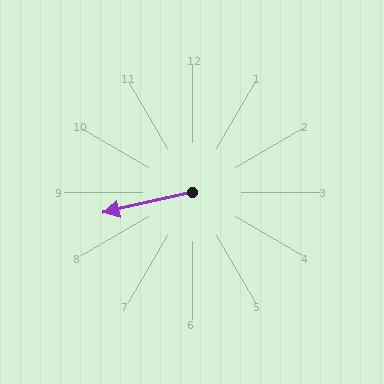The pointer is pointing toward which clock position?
Roughly 9 o'clock.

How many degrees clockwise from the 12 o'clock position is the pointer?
Approximately 257 degrees.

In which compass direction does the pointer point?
West.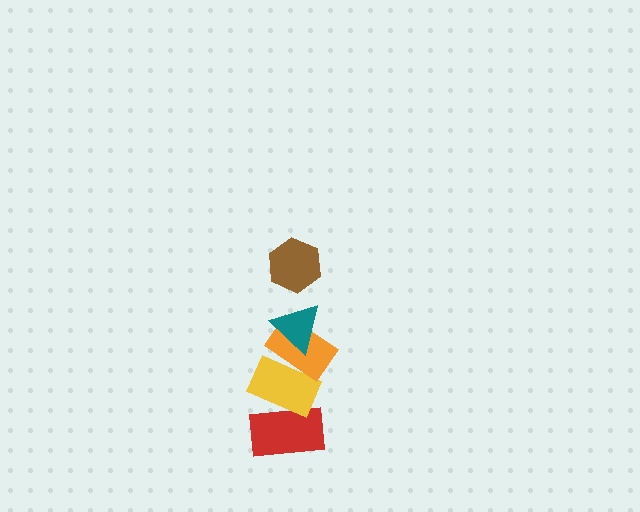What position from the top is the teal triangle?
The teal triangle is 2nd from the top.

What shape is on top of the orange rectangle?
The teal triangle is on top of the orange rectangle.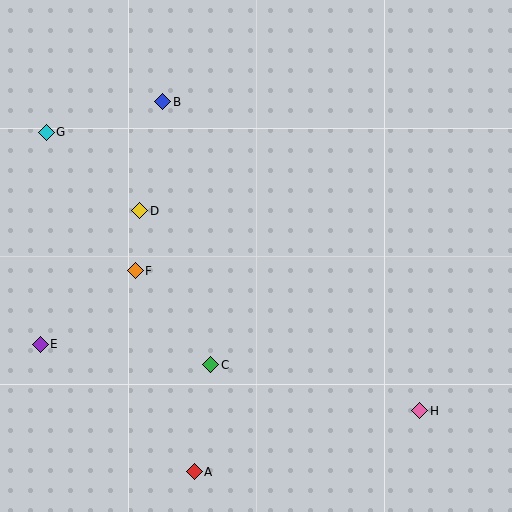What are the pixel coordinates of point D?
Point D is at (140, 211).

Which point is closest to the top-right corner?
Point B is closest to the top-right corner.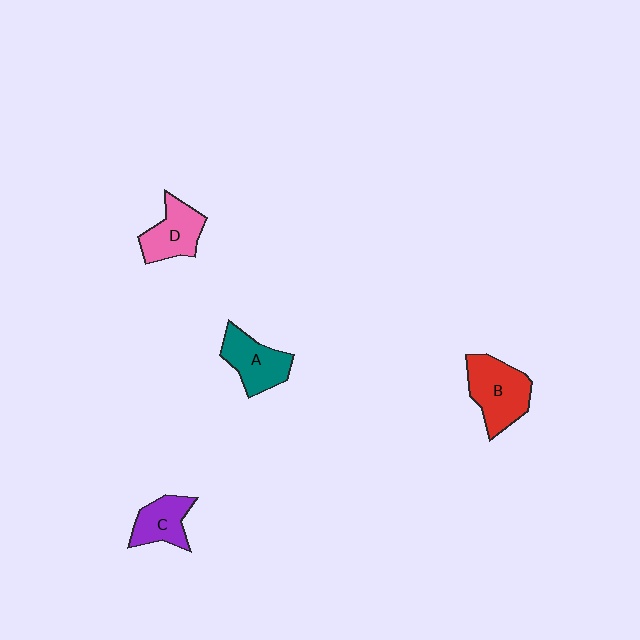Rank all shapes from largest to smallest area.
From largest to smallest: B (red), A (teal), D (pink), C (purple).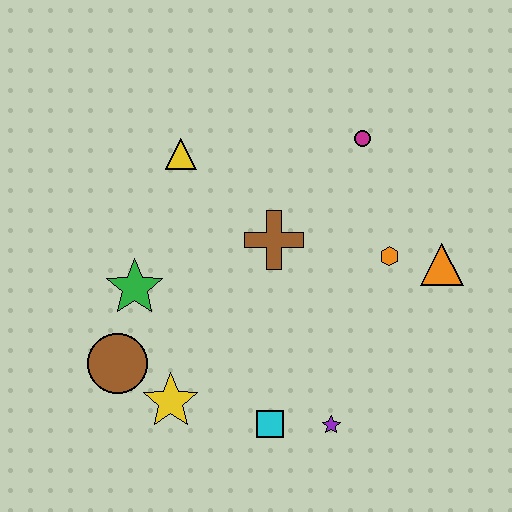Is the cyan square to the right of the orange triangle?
No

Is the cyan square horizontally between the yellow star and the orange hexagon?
Yes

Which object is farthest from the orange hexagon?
The brown circle is farthest from the orange hexagon.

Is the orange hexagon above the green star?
Yes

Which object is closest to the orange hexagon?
The orange triangle is closest to the orange hexagon.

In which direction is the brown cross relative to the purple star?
The brown cross is above the purple star.